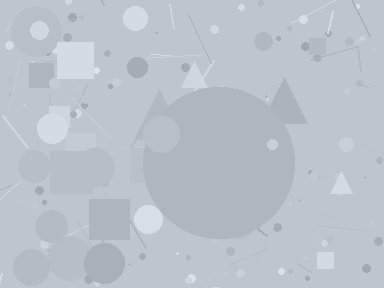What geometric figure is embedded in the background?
A circle is embedded in the background.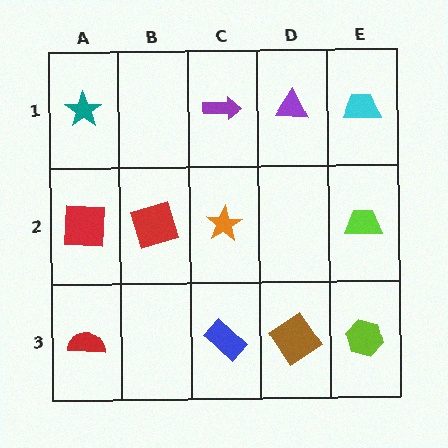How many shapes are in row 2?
4 shapes.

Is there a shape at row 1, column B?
No, that cell is empty.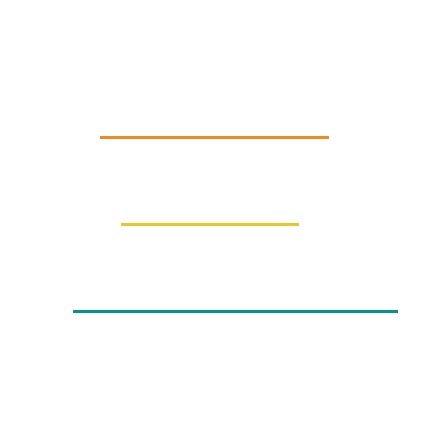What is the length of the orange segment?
The orange segment is approximately 228 pixels long.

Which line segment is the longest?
The teal line is the longest at approximately 325 pixels.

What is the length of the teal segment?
The teal segment is approximately 325 pixels long.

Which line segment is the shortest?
The yellow line is the shortest at approximately 177 pixels.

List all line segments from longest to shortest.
From longest to shortest: teal, orange, yellow.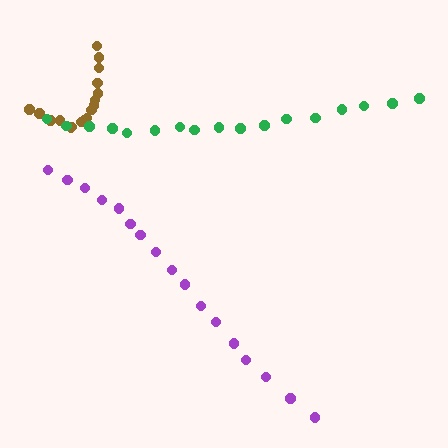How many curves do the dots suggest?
There are 3 distinct paths.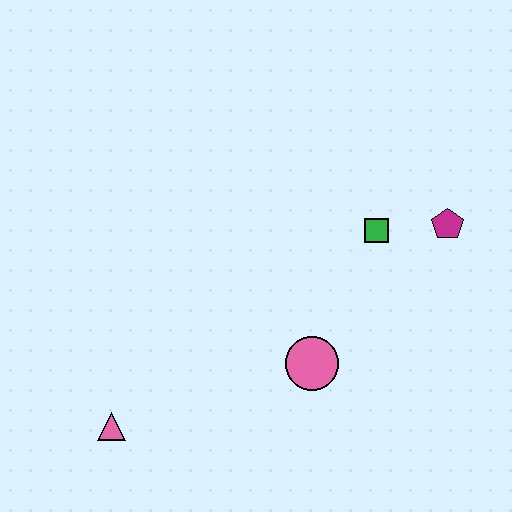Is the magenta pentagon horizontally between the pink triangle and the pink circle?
No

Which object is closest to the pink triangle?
The pink circle is closest to the pink triangle.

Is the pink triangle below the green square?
Yes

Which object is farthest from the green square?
The pink triangle is farthest from the green square.